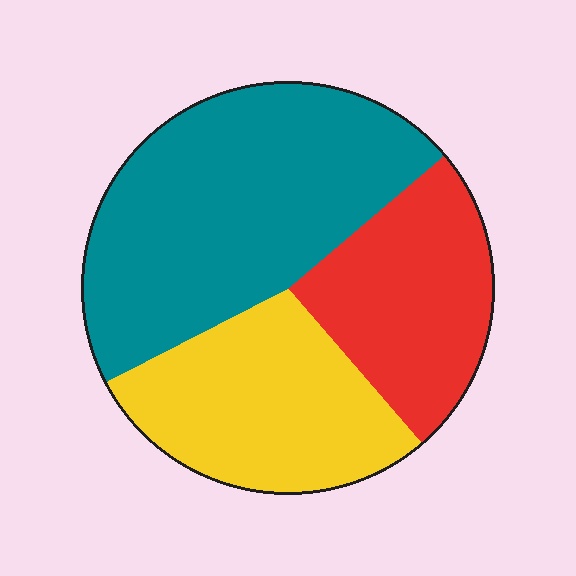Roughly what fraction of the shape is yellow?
Yellow covers 29% of the shape.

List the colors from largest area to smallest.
From largest to smallest: teal, yellow, red.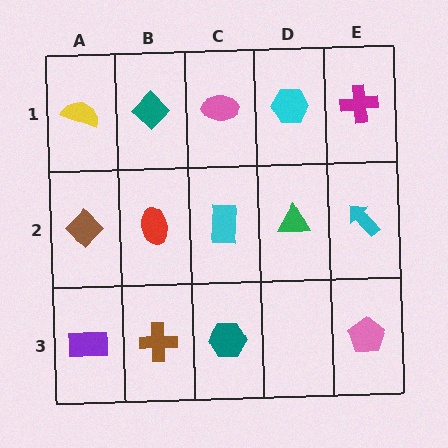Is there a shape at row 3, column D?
No, that cell is empty.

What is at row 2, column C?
A cyan rectangle.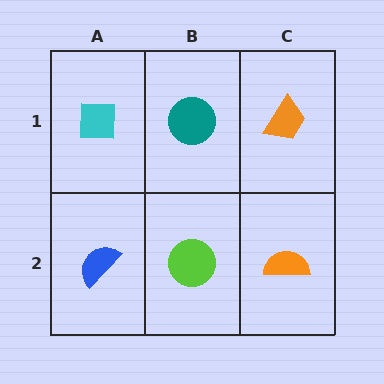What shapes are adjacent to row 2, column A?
A cyan square (row 1, column A), a lime circle (row 2, column B).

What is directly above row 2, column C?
An orange trapezoid.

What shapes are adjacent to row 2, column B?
A teal circle (row 1, column B), a blue semicircle (row 2, column A), an orange semicircle (row 2, column C).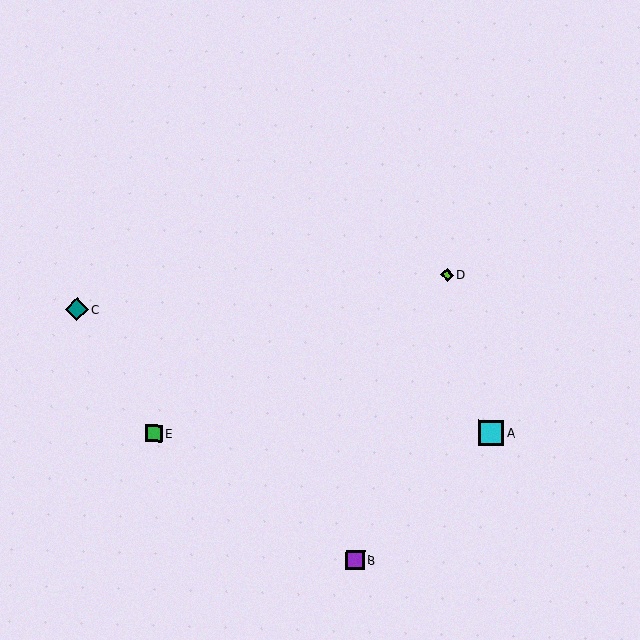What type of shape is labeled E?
Shape E is a green square.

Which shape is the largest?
The cyan square (labeled A) is the largest.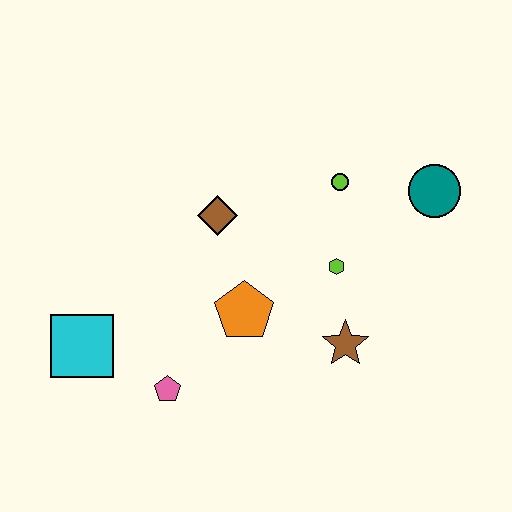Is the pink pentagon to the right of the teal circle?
No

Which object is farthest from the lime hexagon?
The cyan square is farthest from the lime hexagon.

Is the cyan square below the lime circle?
Yes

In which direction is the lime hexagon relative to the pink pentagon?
The lime hexagon is to the right of the pink pentagon.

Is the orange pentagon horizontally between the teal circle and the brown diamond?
Yes